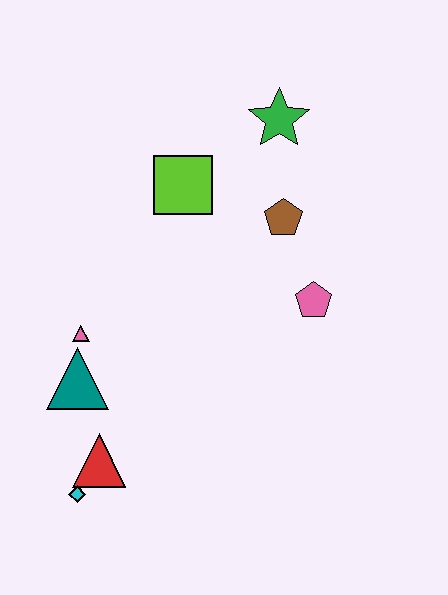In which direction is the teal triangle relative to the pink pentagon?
The teal triangle is to the left of the pink pentagon.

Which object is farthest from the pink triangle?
The green star is farthest from the pink triangle.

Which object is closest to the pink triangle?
The teal triangle is closest to the pink triangle.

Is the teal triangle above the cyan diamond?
Yes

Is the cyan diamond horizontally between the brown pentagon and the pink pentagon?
No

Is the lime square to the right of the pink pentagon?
No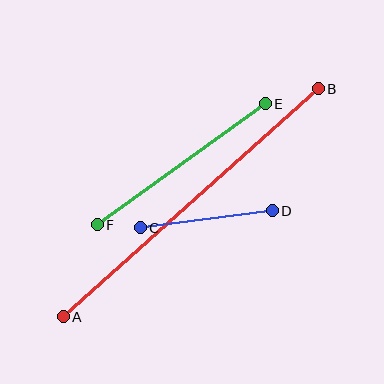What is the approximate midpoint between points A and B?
The midpoint is at approximately (191, 203) pixels.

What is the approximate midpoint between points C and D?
The midpoint is at approximately (206, 219) pixels.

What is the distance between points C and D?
The distance is approximately 133 pixels.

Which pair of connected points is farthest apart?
Points A and B are farthest apart.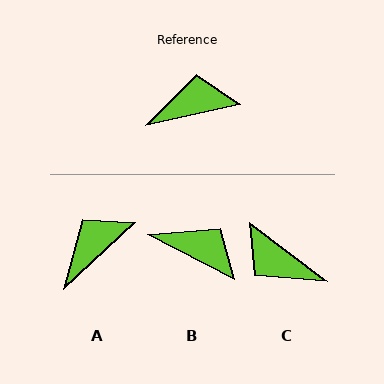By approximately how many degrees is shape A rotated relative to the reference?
Approximately 30 degrees counter-clockwise.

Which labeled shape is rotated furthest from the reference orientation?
C, about 130 degrees away.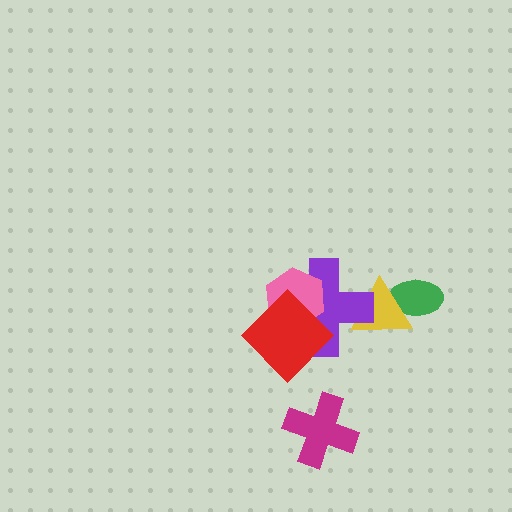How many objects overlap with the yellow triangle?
2 objects overlap with the yellow triangle.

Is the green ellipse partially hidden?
Yes, it is partially covered by another shape.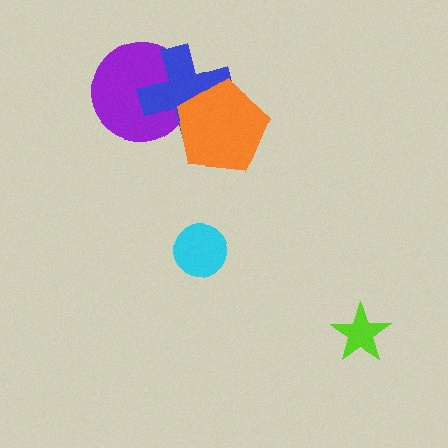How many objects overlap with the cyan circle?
0 objects overlap with the cyan circle.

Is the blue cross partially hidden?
Yes, it is partially covered by another shape.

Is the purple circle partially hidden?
Yes, it is partially covered by another shape.